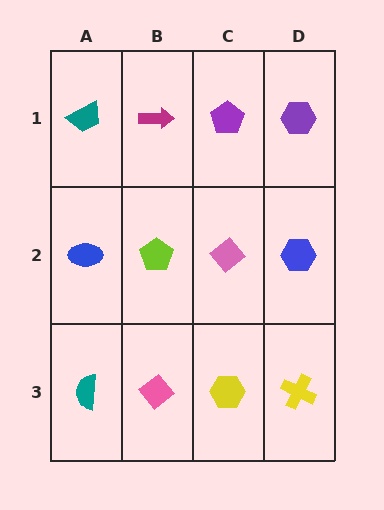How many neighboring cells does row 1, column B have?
3.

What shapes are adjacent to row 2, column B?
A magenta arrow (row 1, column B), a pink diamond (row 3, column B), a blue ellipse (row 2, column A), a pink diamond (row 2, column C).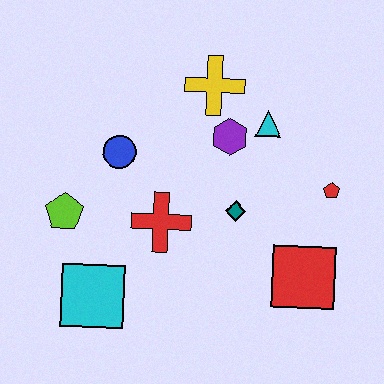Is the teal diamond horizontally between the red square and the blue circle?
Yes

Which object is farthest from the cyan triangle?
The cyan square is farthest from the cyan triangle.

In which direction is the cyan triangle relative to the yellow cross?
The cyan triangle is to the right of the yellow cross.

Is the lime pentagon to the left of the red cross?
Yes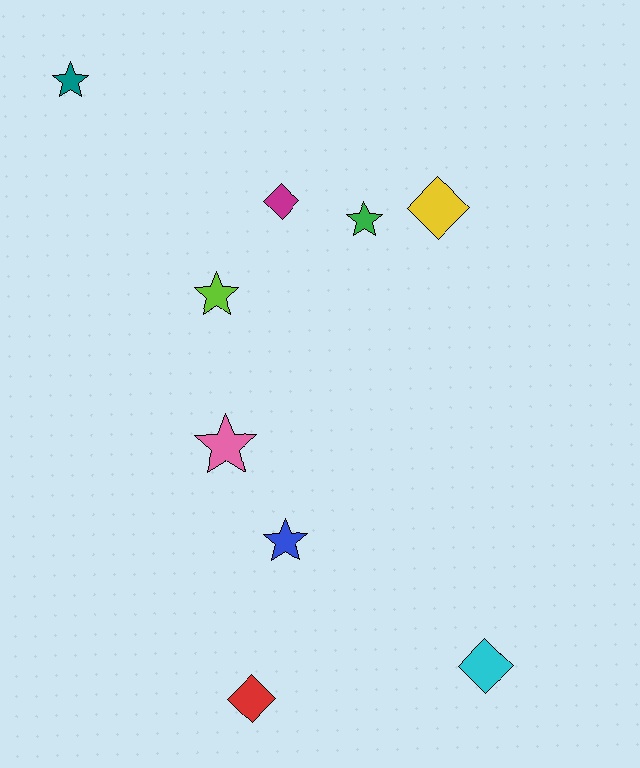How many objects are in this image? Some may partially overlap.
There are 9 objects.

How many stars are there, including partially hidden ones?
There are 5 stars.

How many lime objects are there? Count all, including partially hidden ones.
There is 1 lime object.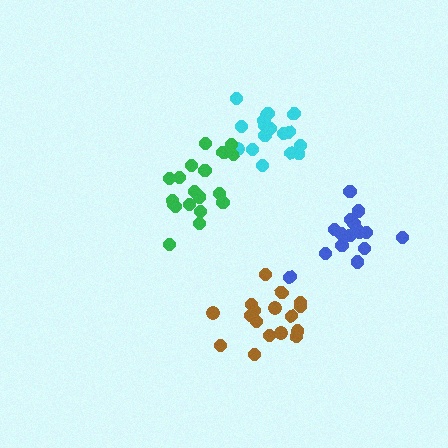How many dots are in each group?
Group 1: 17 dots, Group 2: 15 dots, Group 3: 20 dots, Group 4: 17 dots (69 total).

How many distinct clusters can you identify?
There are 4 distinct clusters.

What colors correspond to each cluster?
The clusters are colored: cyan, blue, green, brown.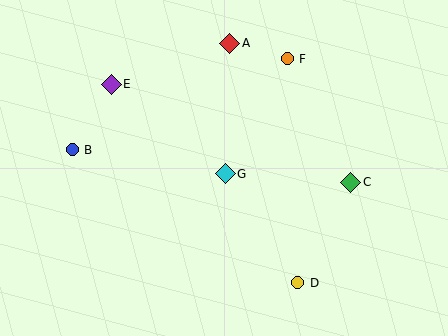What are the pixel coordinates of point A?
Point A is at (230, 43).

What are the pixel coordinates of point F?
Point F is at (287, 59).